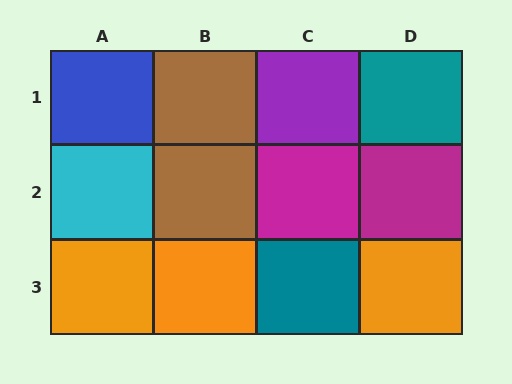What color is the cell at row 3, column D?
Orange.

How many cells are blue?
1 cell is blue.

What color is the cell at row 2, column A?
Cyan.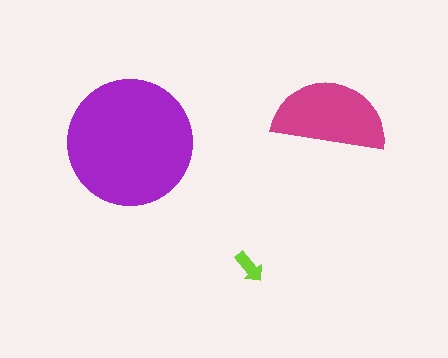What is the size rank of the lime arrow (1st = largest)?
3rd.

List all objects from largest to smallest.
The purple circle, the magenta semicircle, the lime arrow.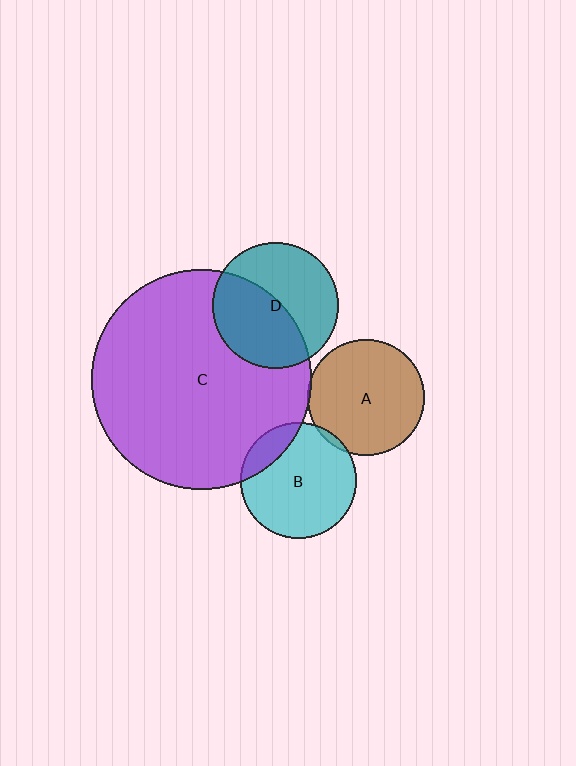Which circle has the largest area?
Circle C (purple).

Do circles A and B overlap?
Yes.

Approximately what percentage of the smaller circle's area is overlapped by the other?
Approximately 5%.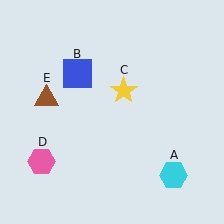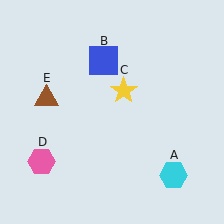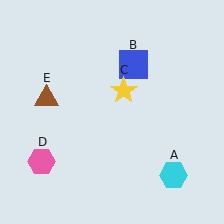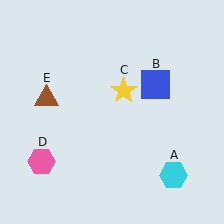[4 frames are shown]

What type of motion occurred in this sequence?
The blue square (object B) rotated clockwise around the center of the scene.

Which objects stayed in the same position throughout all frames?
Cyan hexagon (object A) and yellow star (object C) and pink hexagon (object D) and brown triangle (object E) remained stationary.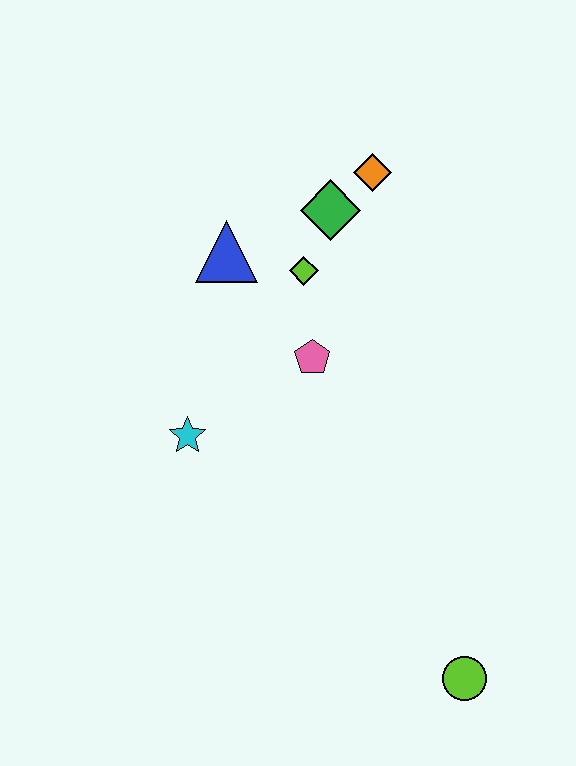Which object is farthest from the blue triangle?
The lime circle is farthest from the blue triangle.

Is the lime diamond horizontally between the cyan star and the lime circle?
Yes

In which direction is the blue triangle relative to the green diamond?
The blue triangle is to the left of the green diamond.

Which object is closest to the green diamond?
The orange diamond is closest to the green diamond.